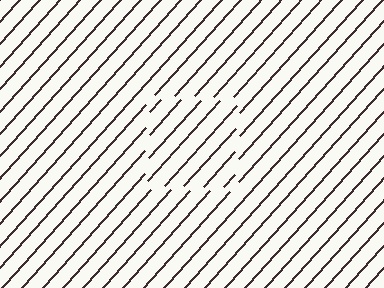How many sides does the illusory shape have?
4 sides — the line-ends trace a square.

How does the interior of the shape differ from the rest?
The interior of the shape contains the same grating, shifted by half a period — the contour is defined by the phase discontinuity where line-ends from the inner and outer gratings abut.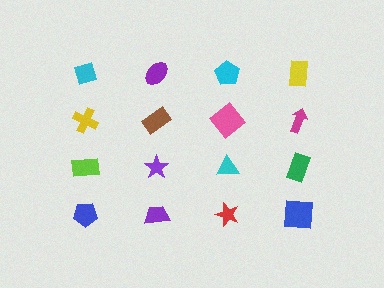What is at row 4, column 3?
A red star.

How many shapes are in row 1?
4 shapes.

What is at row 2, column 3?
A pink diamond.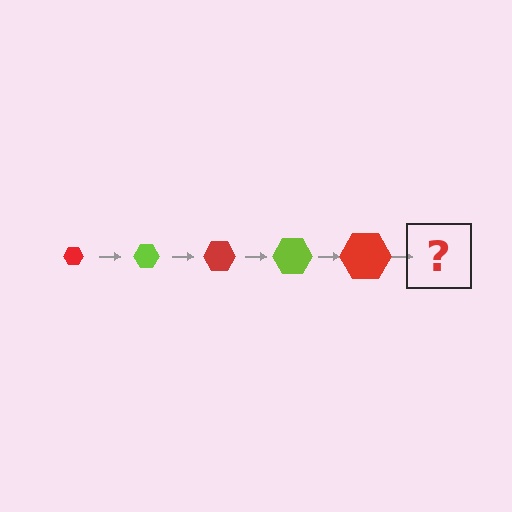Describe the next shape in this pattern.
It should be a lime hexagon, larger than the previous one.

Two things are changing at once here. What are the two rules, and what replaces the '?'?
The two rules are that the hexagon grows larger each step and the color cycles through red and lime. The '?' should be a lime hexagon, larger than the previous one.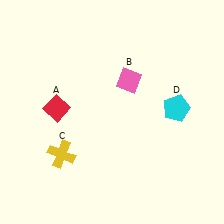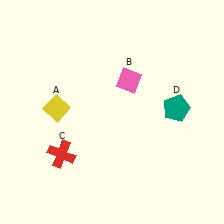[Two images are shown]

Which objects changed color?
A changed from red to yellow. C changed from yellow to red. D changed from cyan to teal.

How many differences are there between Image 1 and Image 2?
There are 3 differences between the two images.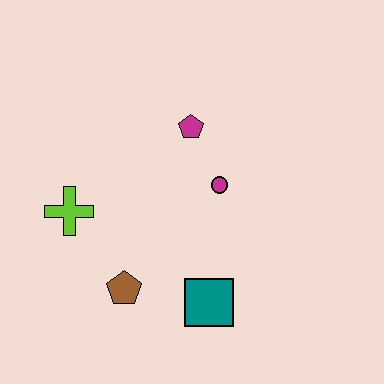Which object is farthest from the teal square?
The magenta pentagon is farthest from the teal square.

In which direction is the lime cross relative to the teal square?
The lime cross is to the left of the teal square.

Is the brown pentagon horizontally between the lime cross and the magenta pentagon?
Yes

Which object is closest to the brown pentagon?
The teal square is closest to the brown pentagon.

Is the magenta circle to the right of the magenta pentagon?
Yes